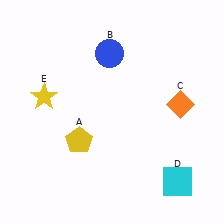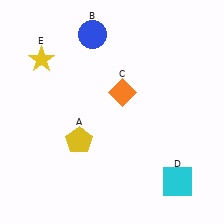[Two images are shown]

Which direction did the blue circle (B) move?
The blue circle (B) moved up.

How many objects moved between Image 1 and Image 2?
3 objects moved between the two images.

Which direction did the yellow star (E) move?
The yellow star (E) moved up.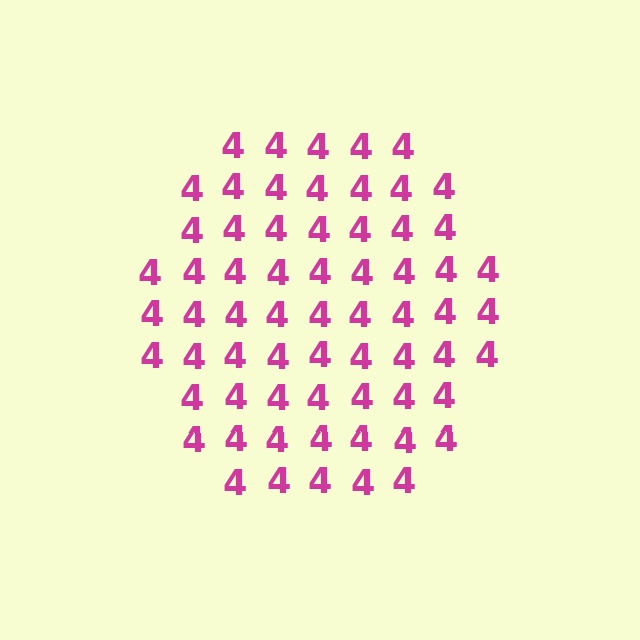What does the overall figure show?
The overall figure shows a hexagon.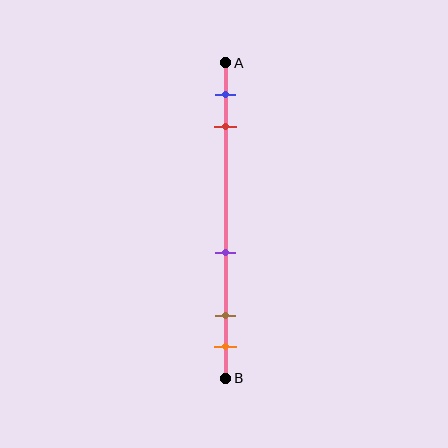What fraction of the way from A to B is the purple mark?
The purple mark is approximately 60% (0.6) of the way from A to B.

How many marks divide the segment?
There are 5 marks dividing the segment.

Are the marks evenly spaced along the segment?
No, the marks are not evenly spaced.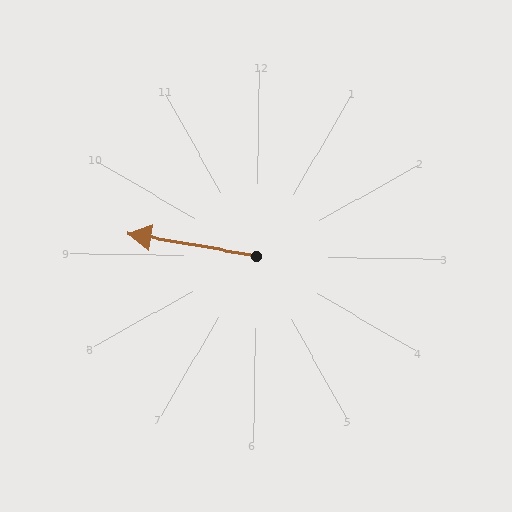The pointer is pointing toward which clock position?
Roughly 9 o'clock.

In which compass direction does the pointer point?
West.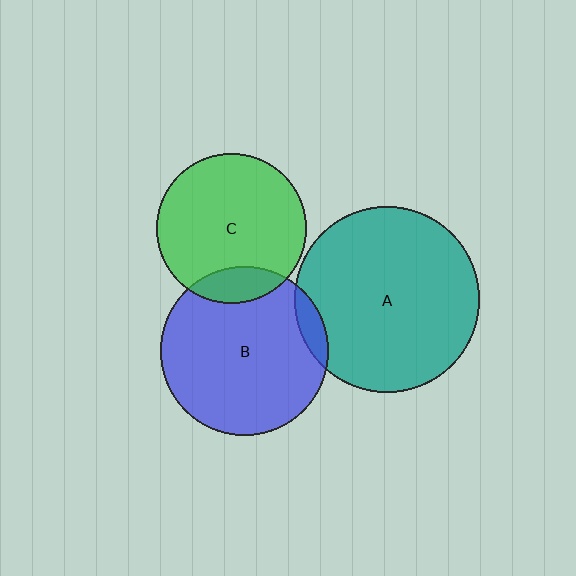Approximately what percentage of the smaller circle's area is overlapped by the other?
Approximately 15%.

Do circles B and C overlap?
Yes.